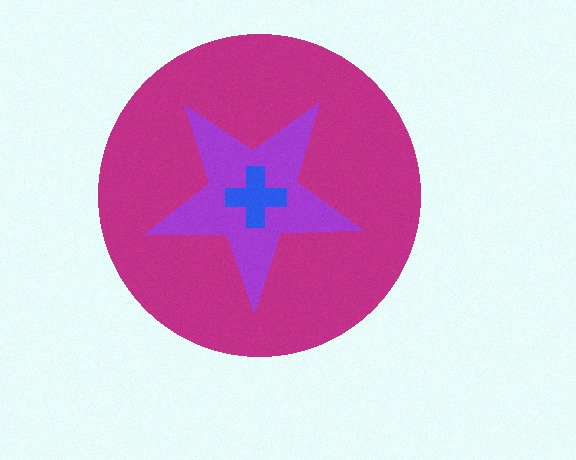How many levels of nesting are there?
3.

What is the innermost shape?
The blue cross.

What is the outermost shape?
The magenta circle.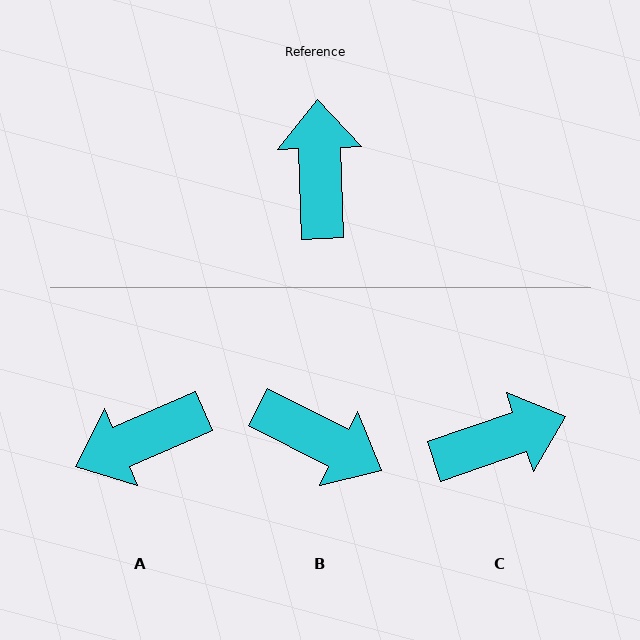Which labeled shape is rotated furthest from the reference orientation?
B, about 119 degrees away.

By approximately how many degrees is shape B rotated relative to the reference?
Approximately 119 degrees clockwise.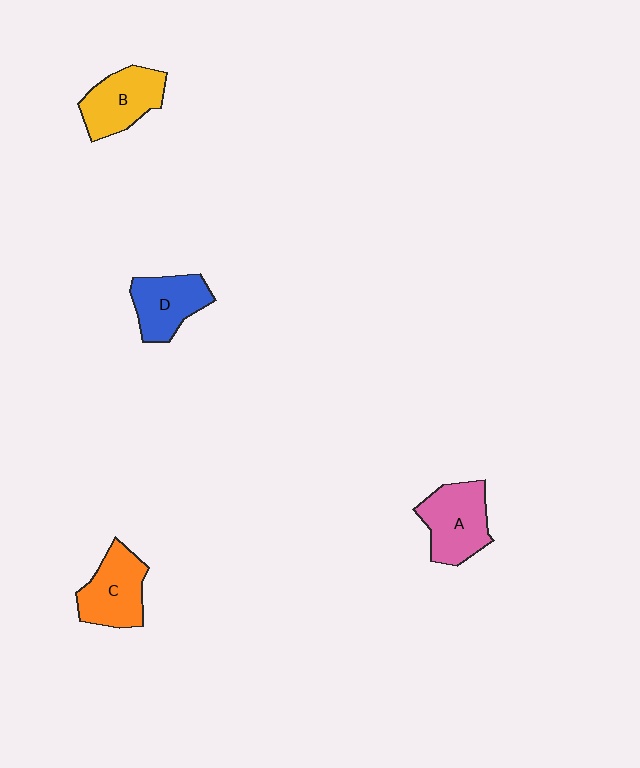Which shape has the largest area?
Shape A (pink).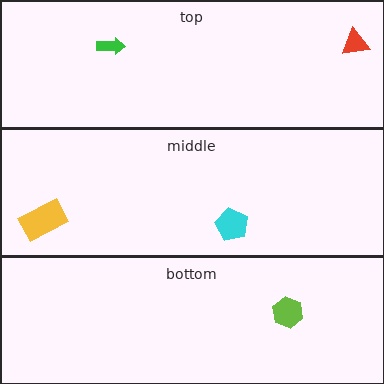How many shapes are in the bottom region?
1.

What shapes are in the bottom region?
The lime hexagon.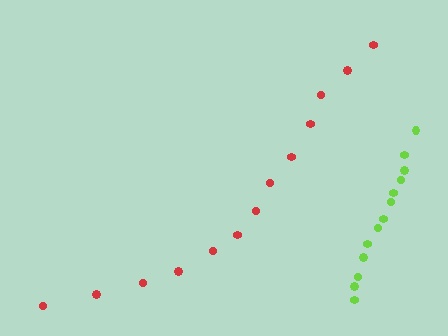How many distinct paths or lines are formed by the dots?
There are 2 distinct paths.